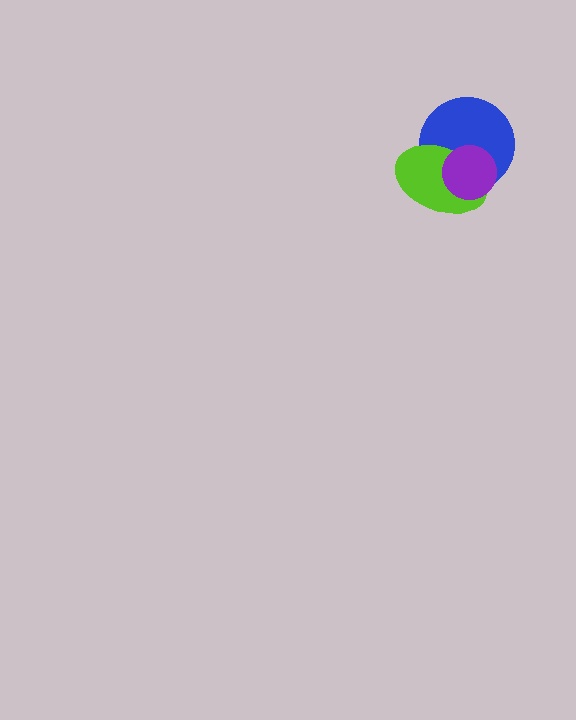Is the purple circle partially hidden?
No, no other shape covers it.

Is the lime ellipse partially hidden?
Yes, it is partially covered by another shape.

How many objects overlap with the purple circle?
2 objects overlap with the purple circle.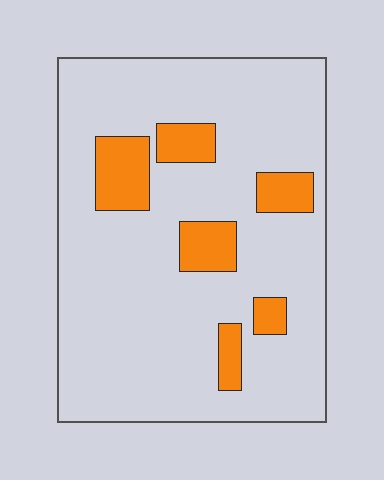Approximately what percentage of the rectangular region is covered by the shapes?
Approximately 15%.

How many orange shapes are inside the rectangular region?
6.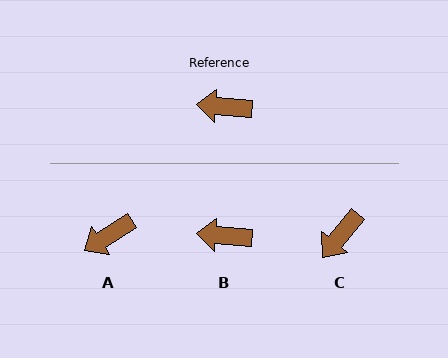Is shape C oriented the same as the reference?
No, it is off by about 55 degrees.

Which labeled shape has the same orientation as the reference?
B.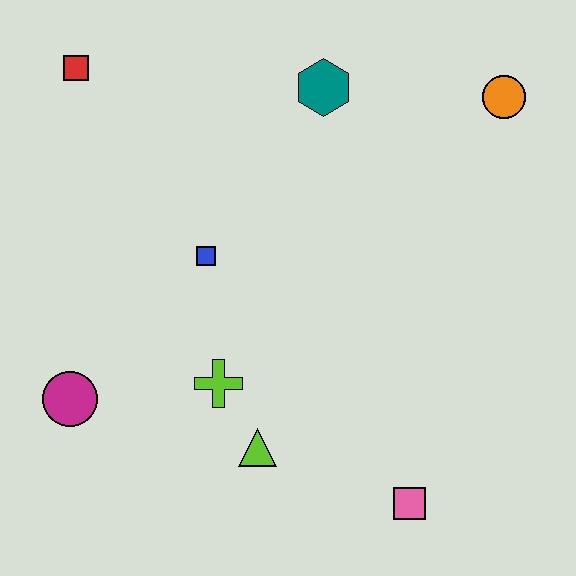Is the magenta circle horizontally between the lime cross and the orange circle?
No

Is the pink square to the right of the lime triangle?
Yes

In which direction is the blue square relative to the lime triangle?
The blue square is above the lime triangle.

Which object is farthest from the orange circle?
The magenta circle is farthest from the orange circle.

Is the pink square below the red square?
Yes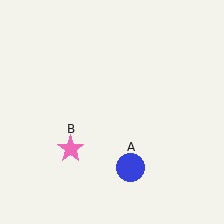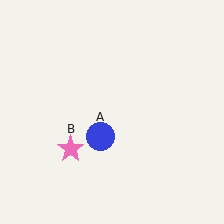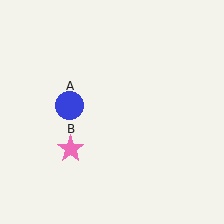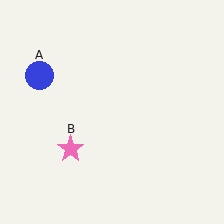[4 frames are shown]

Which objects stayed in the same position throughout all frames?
Pink star (object B) remained stationary.